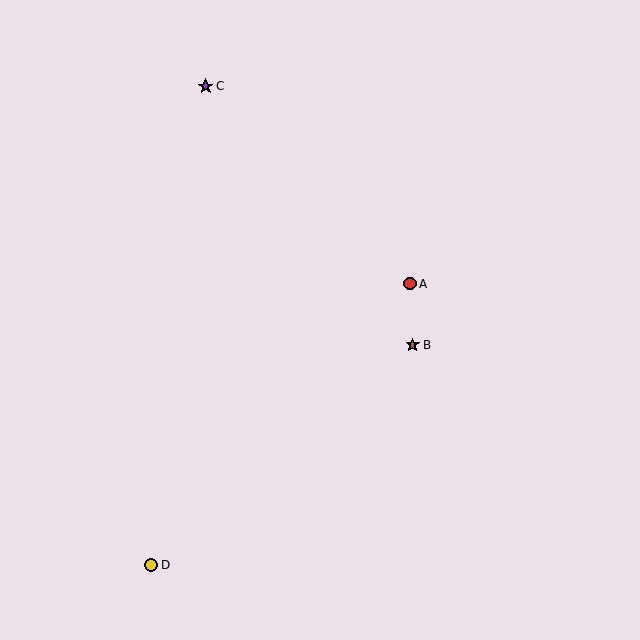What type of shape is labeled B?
Shape B is a brown star.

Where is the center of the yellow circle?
The center of the yellow circle is at (151, 565).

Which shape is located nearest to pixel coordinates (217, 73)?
The purple star (labeled C) at (206, 86) is nearest to that location.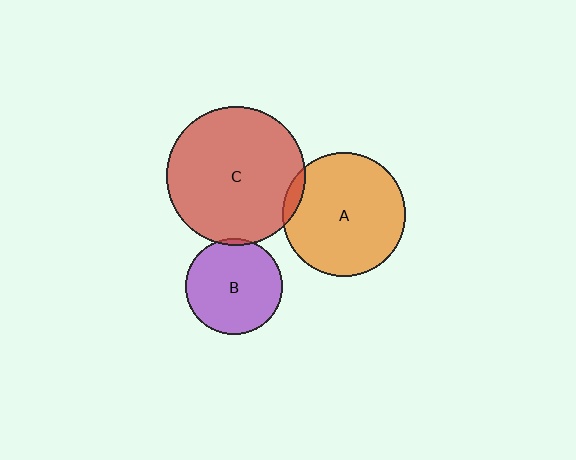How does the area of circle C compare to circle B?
Approximately 2.1 times.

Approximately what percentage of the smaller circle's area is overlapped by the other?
Approximately 5%.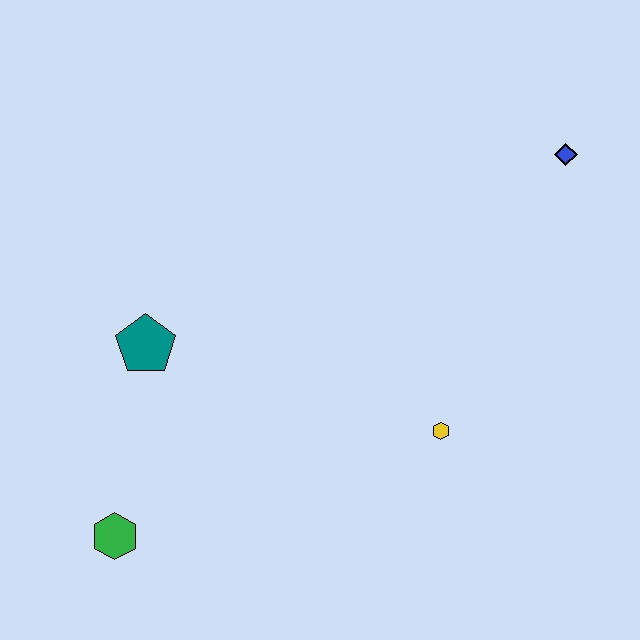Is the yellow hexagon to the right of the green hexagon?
Yes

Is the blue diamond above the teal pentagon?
Yes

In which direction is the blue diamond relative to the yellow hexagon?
The blue diamond is above the yellow hexagon.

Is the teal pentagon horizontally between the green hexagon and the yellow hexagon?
Yes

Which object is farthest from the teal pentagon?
The blue diamond is farthest from the teal pentagon.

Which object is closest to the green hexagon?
The teal pentagon is closest to the green hexagon.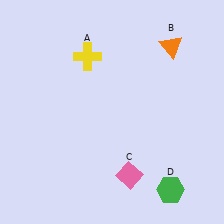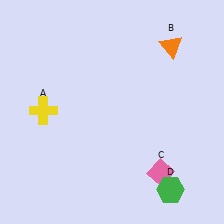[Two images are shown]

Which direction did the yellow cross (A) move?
The yellow cross (A) moved down.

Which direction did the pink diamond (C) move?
The pink diamond (C) moved right.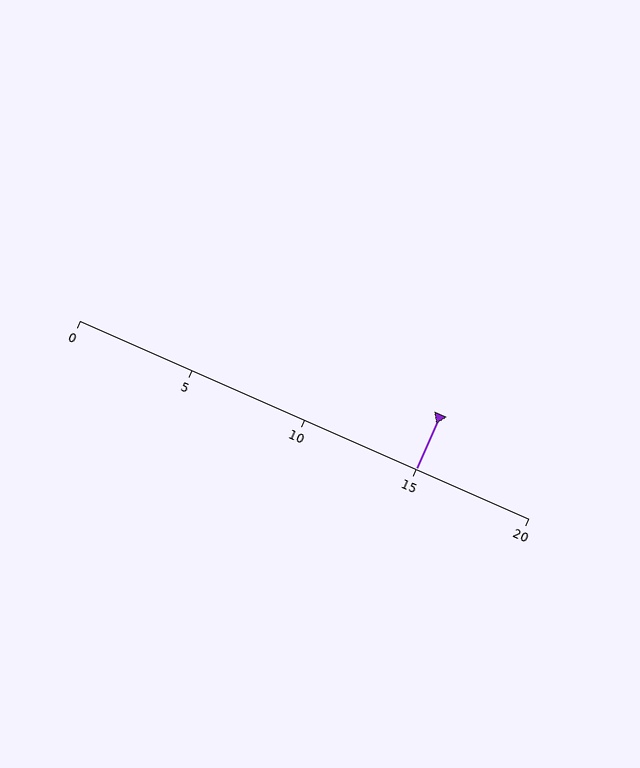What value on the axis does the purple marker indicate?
The marker indicates approximately 15.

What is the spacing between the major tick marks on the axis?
The major ticks are spaced 5 apart.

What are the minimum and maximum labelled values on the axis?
The axis runs from 0 to 20.